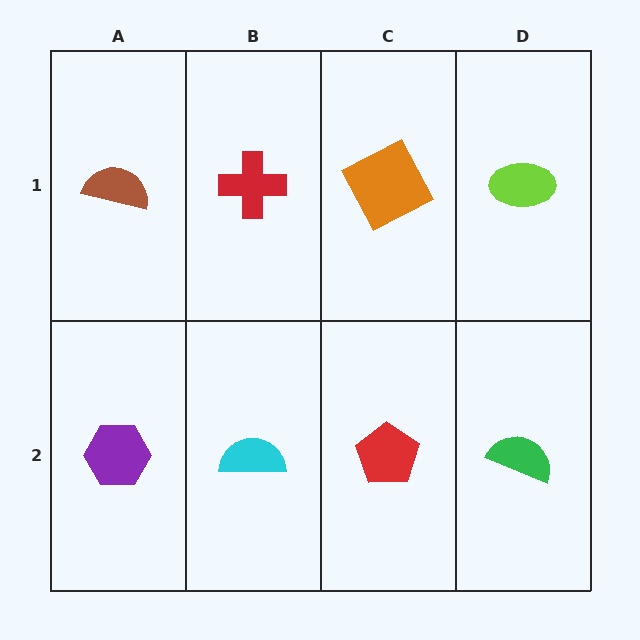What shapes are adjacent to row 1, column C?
A red pentagon (row 2, column C), a red cross (row 1, column B), a lime ellipse (row 1, column D).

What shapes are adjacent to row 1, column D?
A green semicircle (row 2, column D), an orange square (row 1, column C).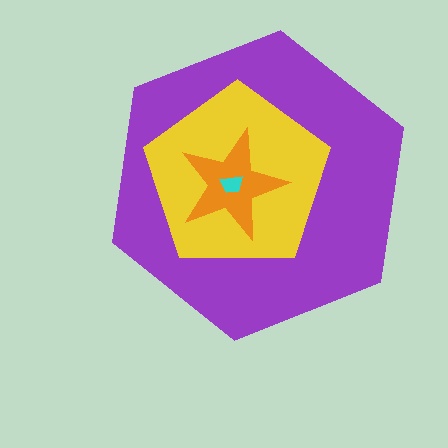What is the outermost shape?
The purple hexagon.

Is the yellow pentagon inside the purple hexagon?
Yes.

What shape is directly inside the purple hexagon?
The yellow pentagon.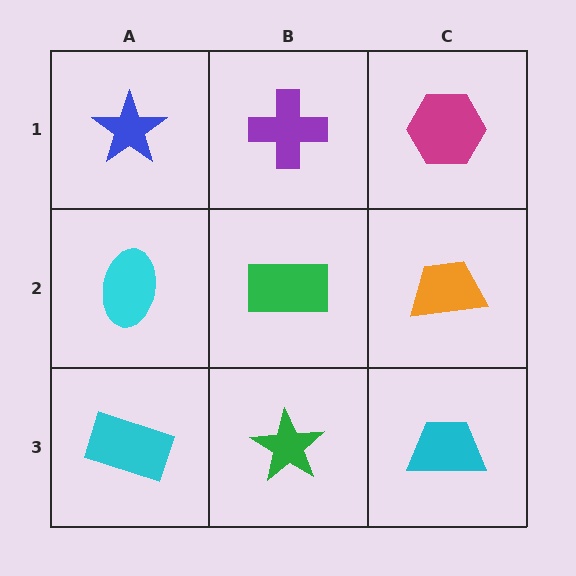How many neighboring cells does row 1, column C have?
2.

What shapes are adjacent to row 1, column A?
A cyan ellipse (row 2, column A), a purple cross (row 1, column B).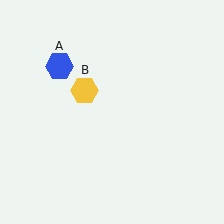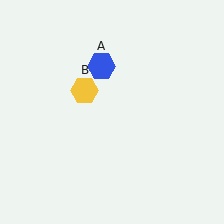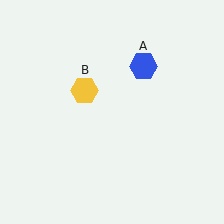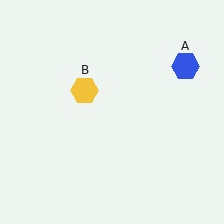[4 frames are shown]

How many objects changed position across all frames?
1 object changed position: blue hexagon (object A).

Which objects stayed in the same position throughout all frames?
Yellow hexagon (object B) remained stationary.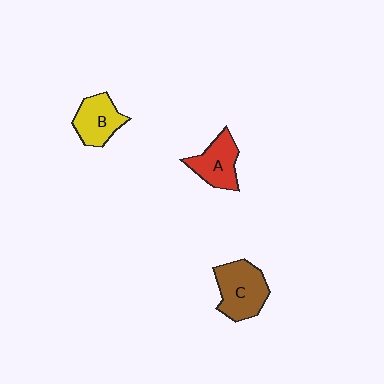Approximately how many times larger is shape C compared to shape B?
Approximately 1.3 times.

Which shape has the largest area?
Shape C (brown).